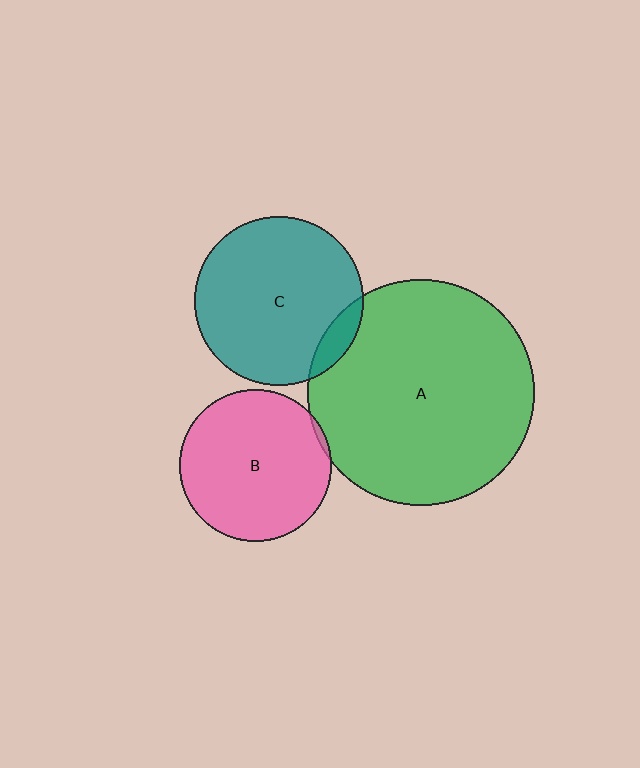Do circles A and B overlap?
Yes.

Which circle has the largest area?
Circle A (green).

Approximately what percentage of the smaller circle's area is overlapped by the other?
Approximately 5%.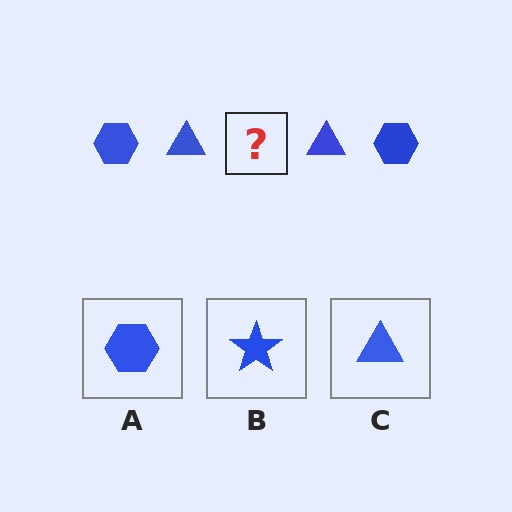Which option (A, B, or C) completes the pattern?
A.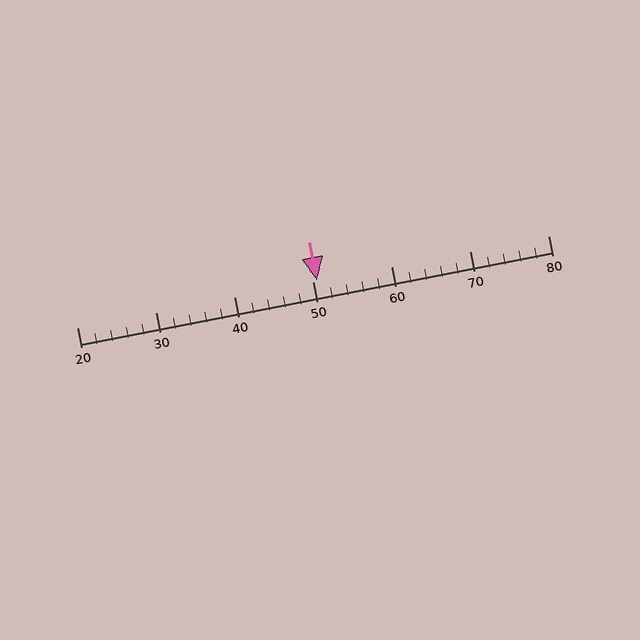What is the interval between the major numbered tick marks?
The major tick marks are spaced 10 units apart.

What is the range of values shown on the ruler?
The ruler shows values from 20 to 80.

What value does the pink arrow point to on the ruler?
The pink arrow points to approximately 50.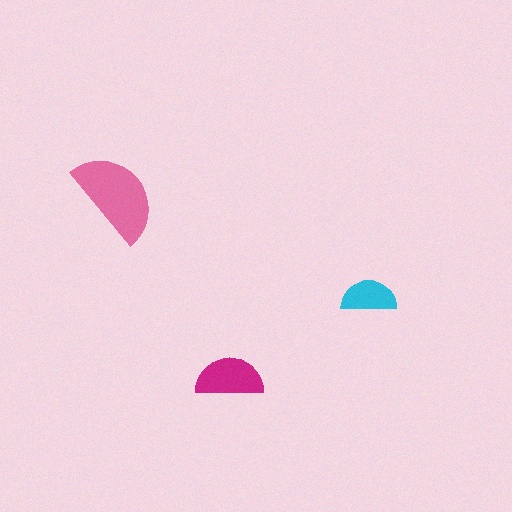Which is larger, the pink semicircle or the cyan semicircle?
The pink one.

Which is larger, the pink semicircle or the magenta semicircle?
The pink one.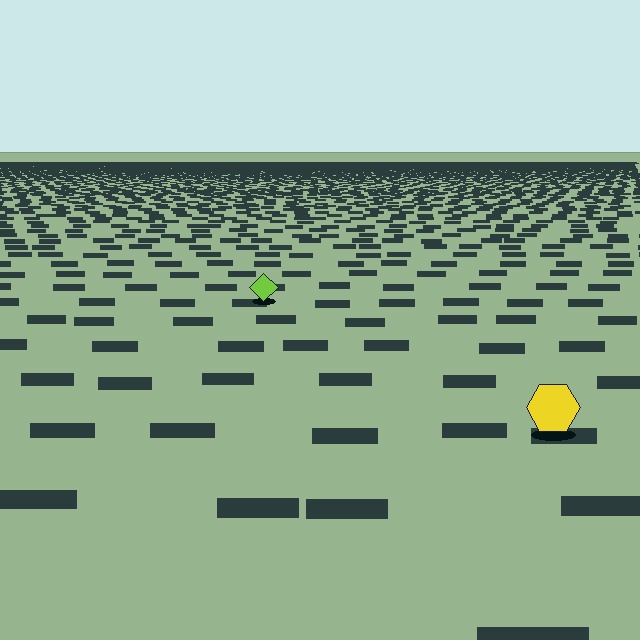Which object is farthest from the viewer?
The lime diamond is farthest from the viewer. It appears smaller and the ground texture around it is denser.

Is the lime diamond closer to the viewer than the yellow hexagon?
No. The yellow hexagon is closer — you can tell from the texture gradient: the ground texture is coarser near it.